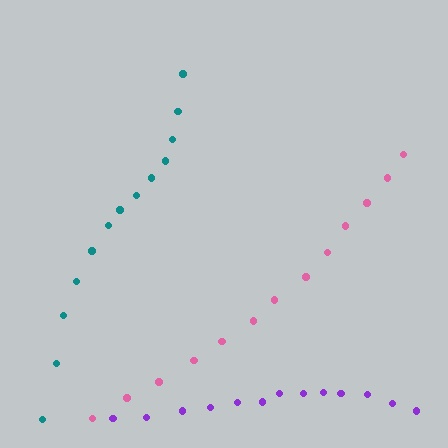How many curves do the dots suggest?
There are 3 distinct paths.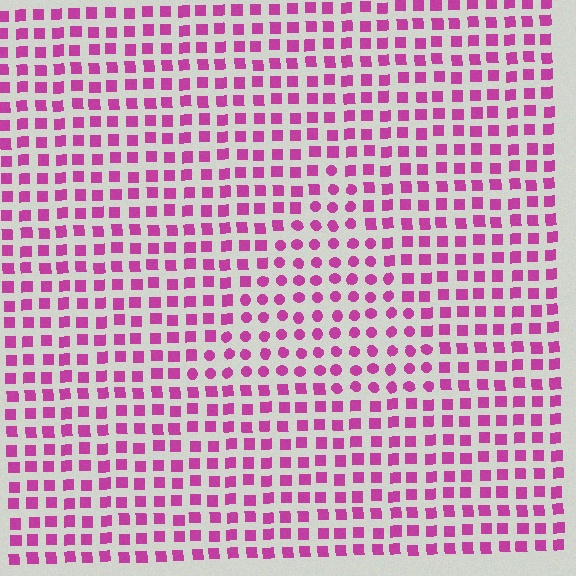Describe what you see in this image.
The image is filled with small magenta elements arranged in a uniform grid. A triangle-shaped region contains circles, while the surrounding area contains squares. The boundary is defined purely by the change in element shape.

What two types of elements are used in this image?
The image uses circles inside the triangle region and squares outside it.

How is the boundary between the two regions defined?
The boundary is defined by a change in element shape: circles inside vs. squares outside. All elements share the same color and spacing.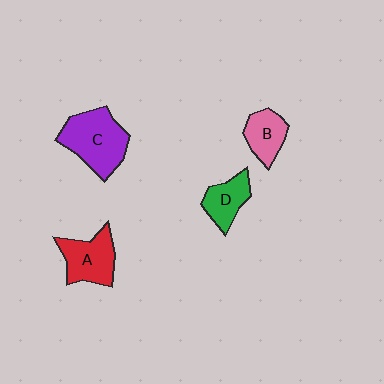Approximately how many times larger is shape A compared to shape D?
Approximately 1.3 times.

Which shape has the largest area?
Shape C (purple).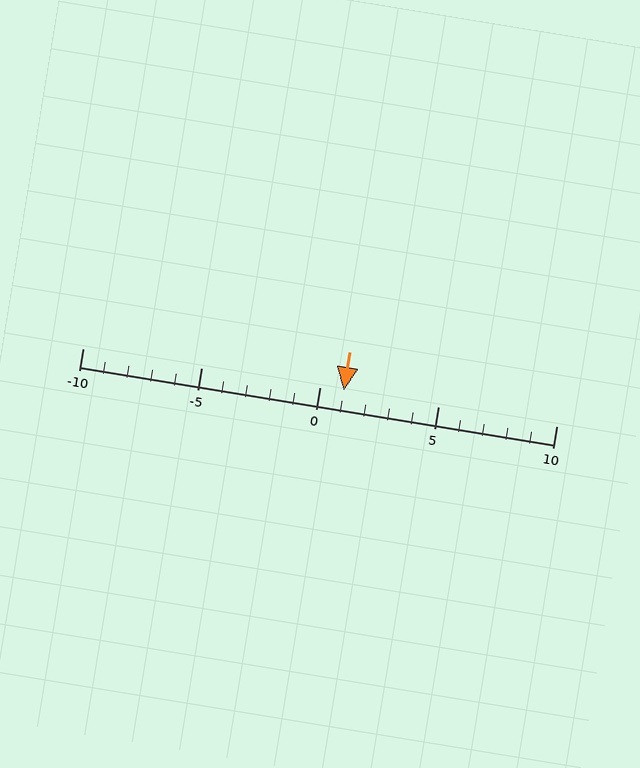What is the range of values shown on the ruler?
The ruler shows values from -10 to 10.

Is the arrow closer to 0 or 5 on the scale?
The arrow is closer to 0.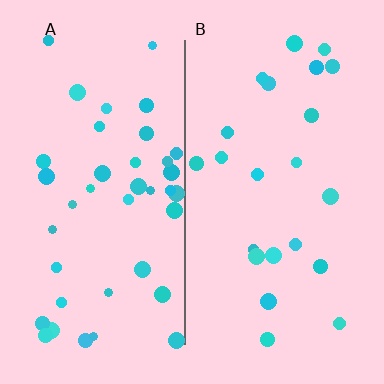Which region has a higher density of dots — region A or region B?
A (the left).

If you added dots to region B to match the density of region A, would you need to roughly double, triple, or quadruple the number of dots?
Approximately double.